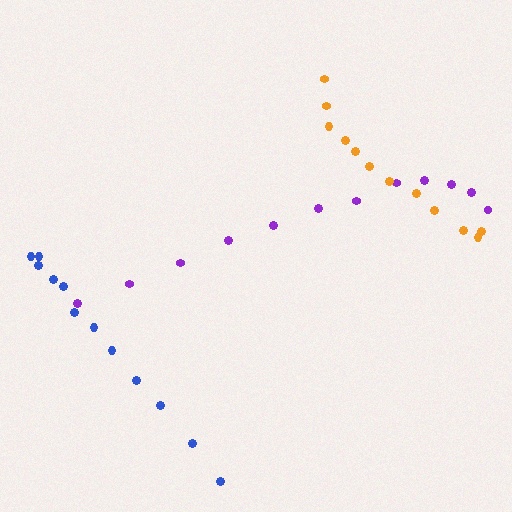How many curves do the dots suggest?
There are 3 distinct paths.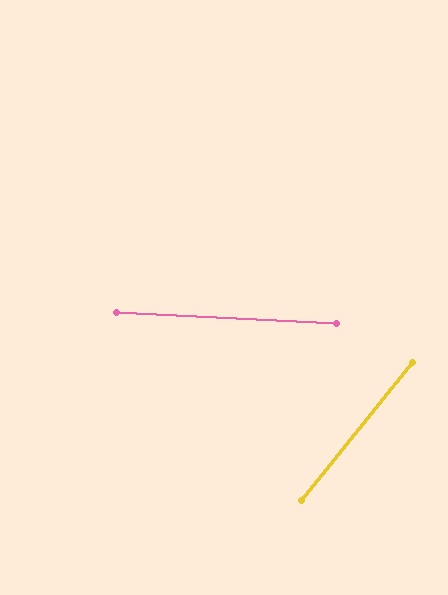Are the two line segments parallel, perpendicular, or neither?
Neither parallel nor perpendicular — they differ by about 54°.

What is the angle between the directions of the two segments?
Approximately 54 degrees.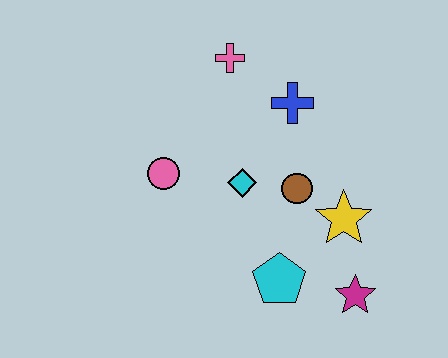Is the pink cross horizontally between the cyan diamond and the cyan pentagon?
No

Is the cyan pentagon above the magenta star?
Yes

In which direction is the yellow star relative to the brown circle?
The yellow star is to the right of the brown circle.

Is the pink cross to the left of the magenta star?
Yes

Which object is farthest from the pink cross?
The magenta star is farthest from the pink cross.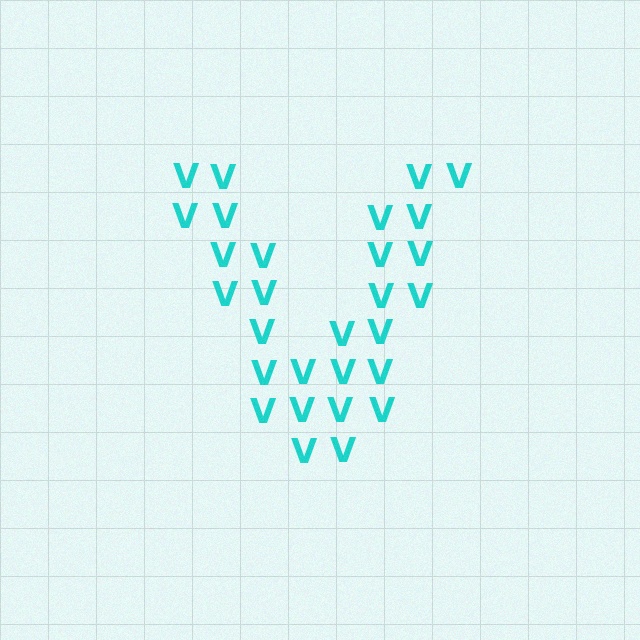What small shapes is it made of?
It is made of small letter V's.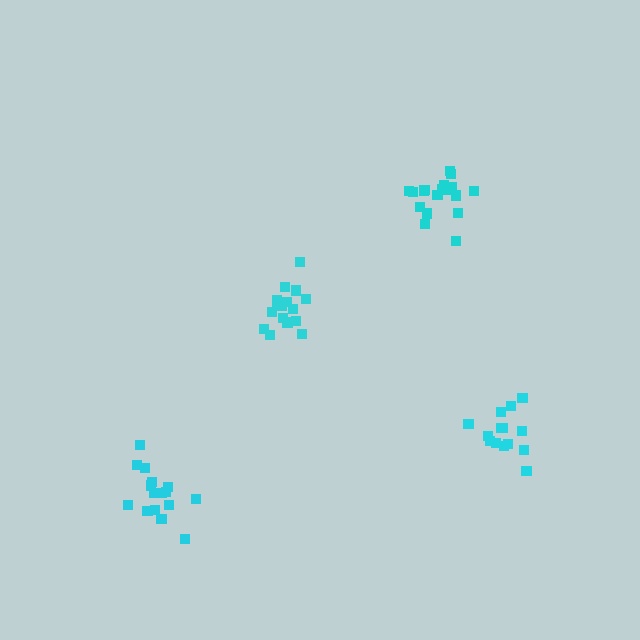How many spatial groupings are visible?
There are 4 spatial groupings.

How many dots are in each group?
Group 1: 17 dots, Group 2: 16 dots, Group 3: 18 dots, Group 4: 14 dots (65 total).